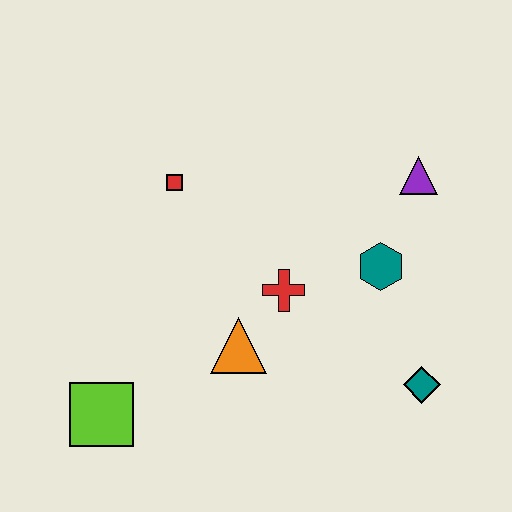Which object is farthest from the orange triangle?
The purple triangle is farthest from the orange triangle.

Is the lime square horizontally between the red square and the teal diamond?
No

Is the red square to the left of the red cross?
Yes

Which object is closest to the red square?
The red cross is closest to the red square.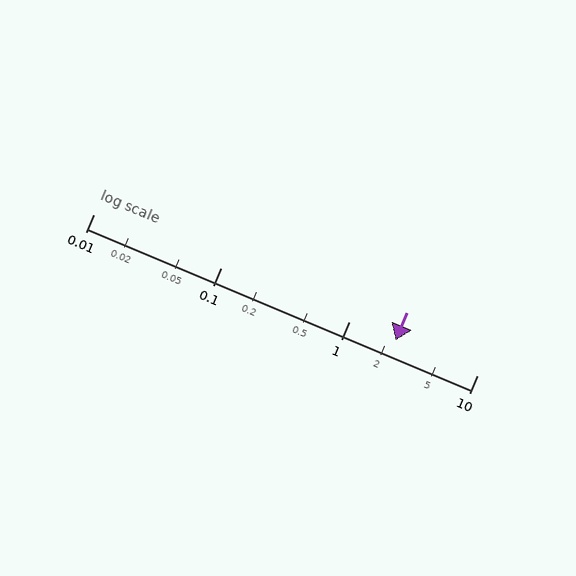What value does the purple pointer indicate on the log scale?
The pointer indicates approximately 2.3.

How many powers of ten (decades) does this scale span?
The scale spans 3 decades, from 0.01 to 10.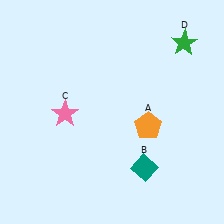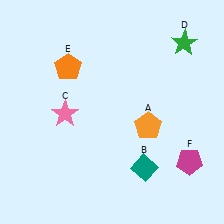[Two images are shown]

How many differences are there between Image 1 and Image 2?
There are 2 differences between the two images.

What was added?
An orange pentagon (E), a magenta pentagon (F) were added in Image 2.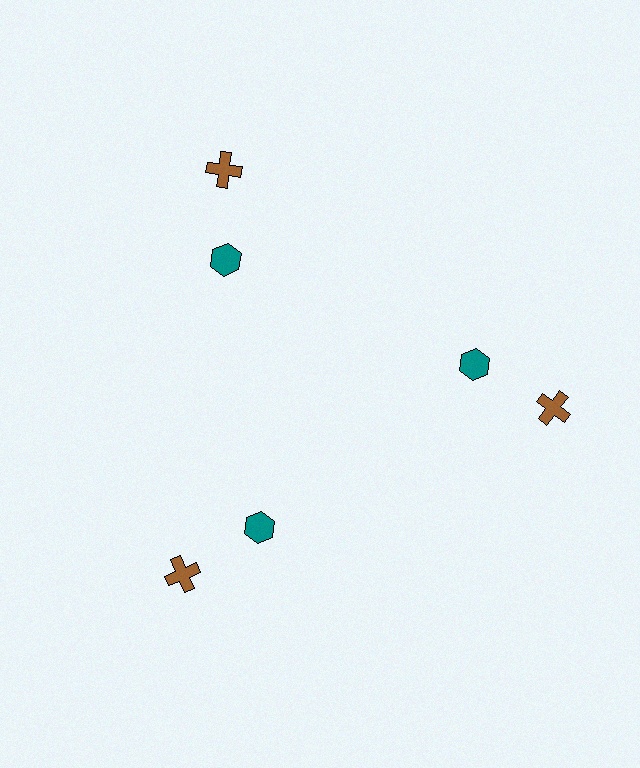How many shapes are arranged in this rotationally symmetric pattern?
There are 6 shapes, arranged in 3 groups of 2.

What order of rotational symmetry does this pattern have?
This pattern has 3-fold rotational symmetry.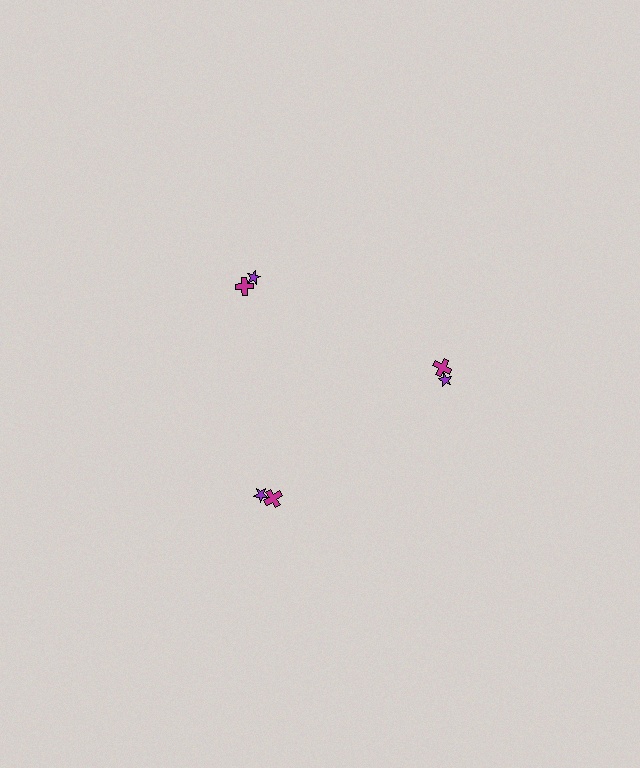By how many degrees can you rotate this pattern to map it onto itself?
The pattern maps onto itself every 120 degrees of rotation.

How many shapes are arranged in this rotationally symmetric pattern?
There are 6 shapes, arranged in 3 groups of 2.